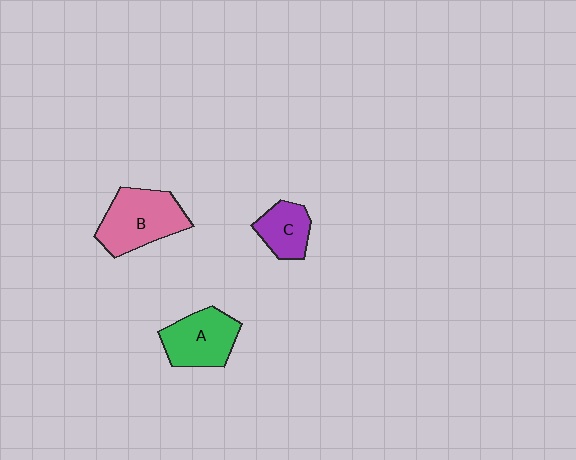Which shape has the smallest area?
Shape C (purple).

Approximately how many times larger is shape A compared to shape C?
Approximately 1.5 times.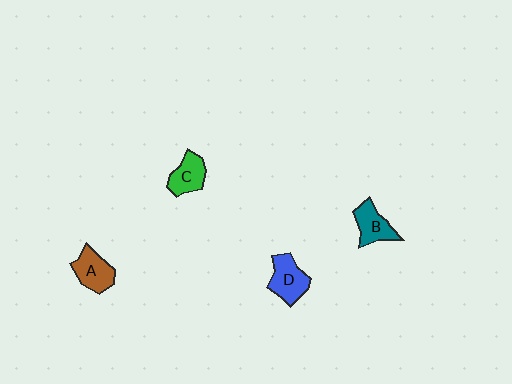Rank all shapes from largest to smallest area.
From largest to smallest: D (blue), A (brown), B (teal), C (green).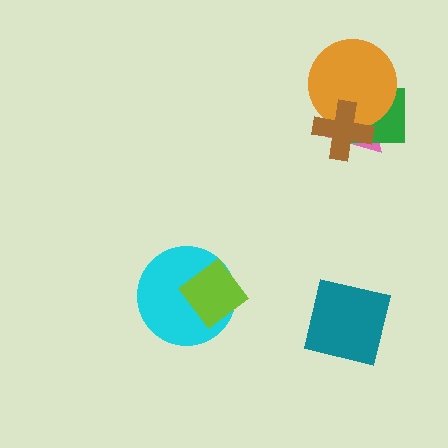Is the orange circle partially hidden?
Yes, it is partially covered by another shape.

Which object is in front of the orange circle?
The brown cross is in front of the orange circle.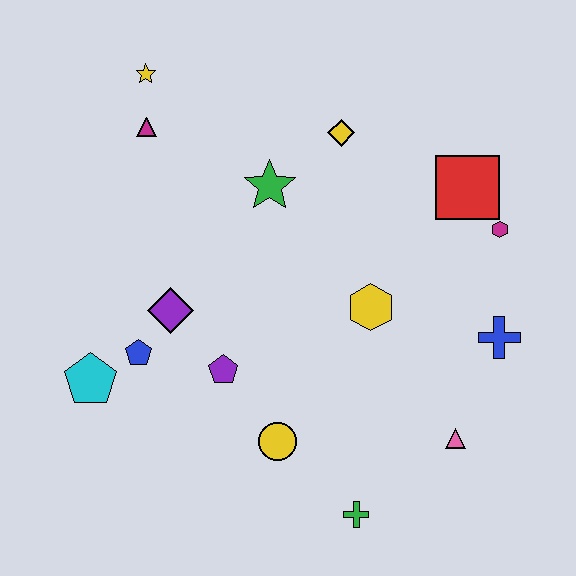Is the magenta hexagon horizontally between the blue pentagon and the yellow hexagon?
No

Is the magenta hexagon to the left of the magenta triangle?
No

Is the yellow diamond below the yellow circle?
No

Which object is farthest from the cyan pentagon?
The magenta hexagon is farthest from the cyan pentagon.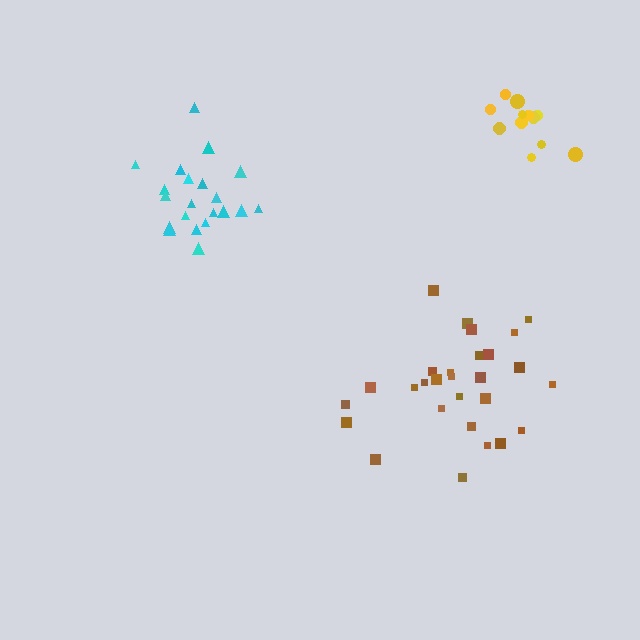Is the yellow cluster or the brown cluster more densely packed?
Yellow.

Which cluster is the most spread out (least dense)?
Brown.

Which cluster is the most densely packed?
Yellow.